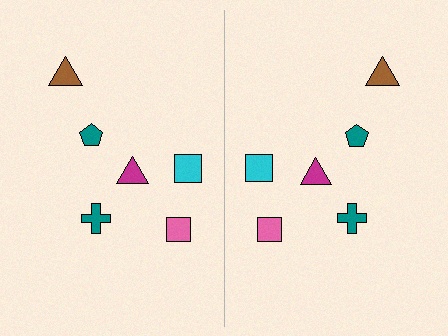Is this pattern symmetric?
Yes, this pattern has bilateral (reflection) symmetry.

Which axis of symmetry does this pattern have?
The pattern has a vertical axis of symmetry running through the center of the image.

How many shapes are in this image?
There are 12 shapes in this image.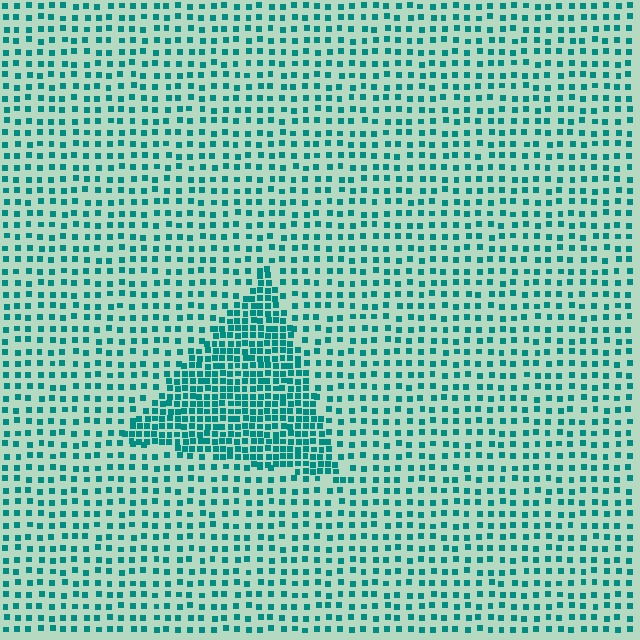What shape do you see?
I see a triangle.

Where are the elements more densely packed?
The elements are more densely packed inside the triangle boundary.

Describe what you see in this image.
The image contains small teal elements arranged at two different densities. A triangle-shaped region is visible where the elements are more densely packed than the surrounding area.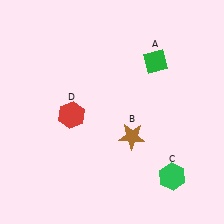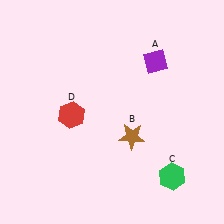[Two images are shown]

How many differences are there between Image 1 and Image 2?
There is 1 difference between the two images.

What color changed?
The diamond (A) changed from green in Image 1 to purple in Image 2.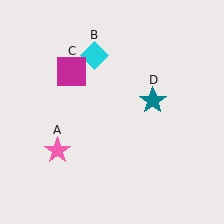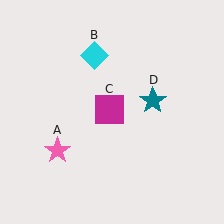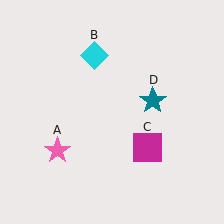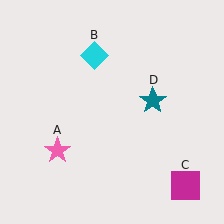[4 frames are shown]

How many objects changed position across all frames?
1 object changed position: magenta square (object C).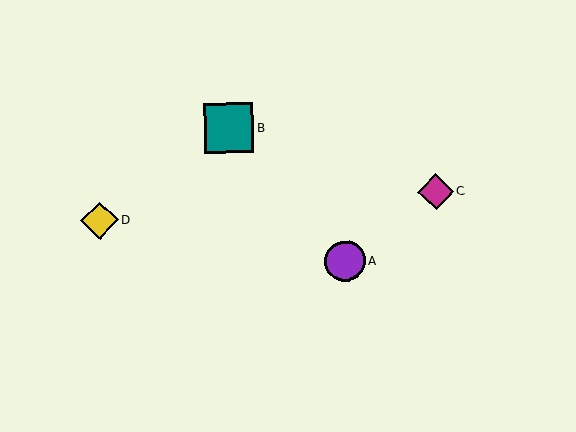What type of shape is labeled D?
Shape D is a yellow diamond.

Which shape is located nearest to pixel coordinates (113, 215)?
The yellow diamond (labeled D) at (100, 220) is nearest to that location.